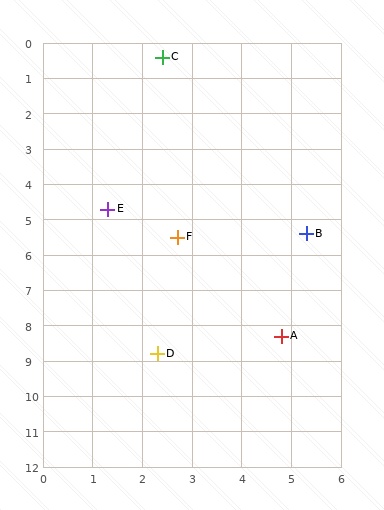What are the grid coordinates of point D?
Point D is at approximately (2.3, 8.8).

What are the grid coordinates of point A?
Point A is at approximately (4.8, 8.3).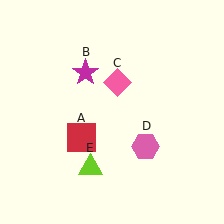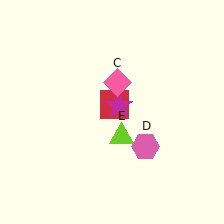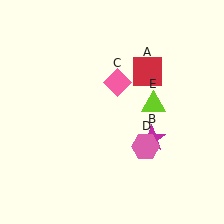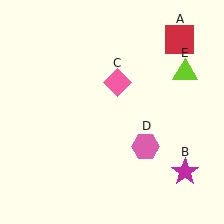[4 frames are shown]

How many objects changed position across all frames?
3 objects changed position: red square (object A), magenta star (object B), lime triangle (object E).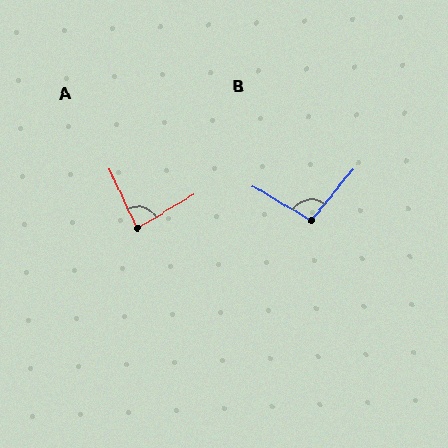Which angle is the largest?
B, at approximately 99 degrees.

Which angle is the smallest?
A, at approximately 84 degrees.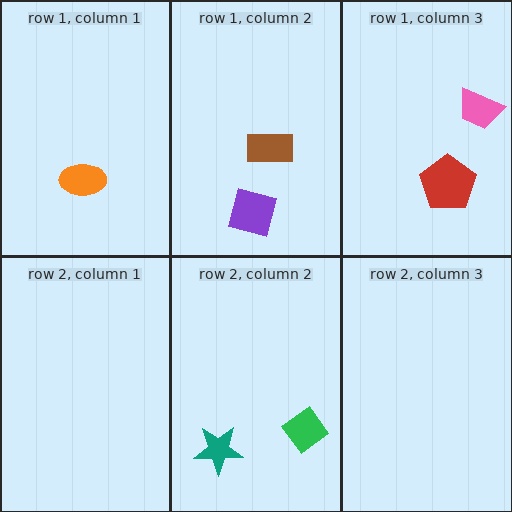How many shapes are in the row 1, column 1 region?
1.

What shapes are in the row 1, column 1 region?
The orange ellipse.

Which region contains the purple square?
The row 1, column 2 region.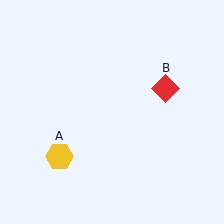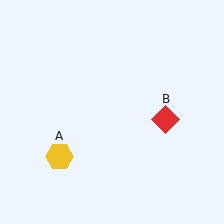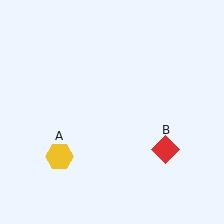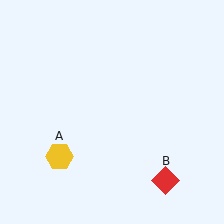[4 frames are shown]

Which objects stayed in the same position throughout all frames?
Yellow hexagon (object A) remained stationary.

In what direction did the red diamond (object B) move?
The red diamond (object B) moved down.